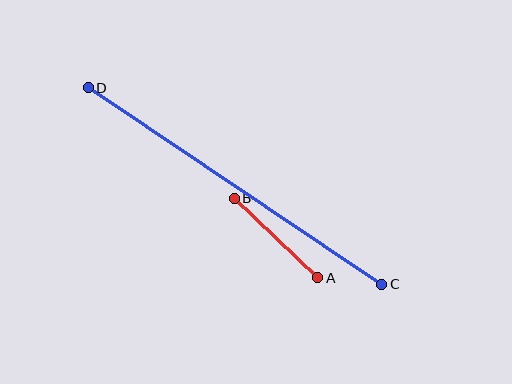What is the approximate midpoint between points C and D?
The midpoint is at approximately (235, 186) pixels.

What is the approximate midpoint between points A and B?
The midpoint is at approximately (276, 238) pixels.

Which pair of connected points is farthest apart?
Points C and D are farthest apart.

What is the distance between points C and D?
The distance is approximately 353 pixels.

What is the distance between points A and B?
The distance is approximately 116 pixels.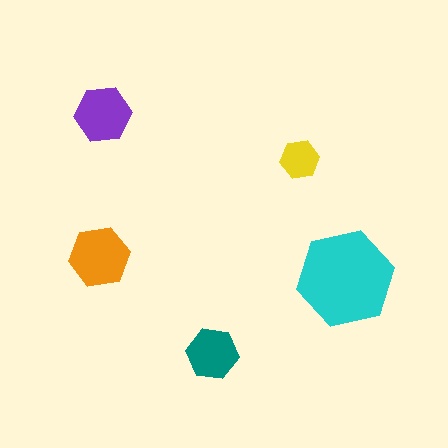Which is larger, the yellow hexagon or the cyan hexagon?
The cyan one.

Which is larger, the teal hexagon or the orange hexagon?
The orange one.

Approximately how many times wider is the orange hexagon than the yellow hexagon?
About 1.5 times wider.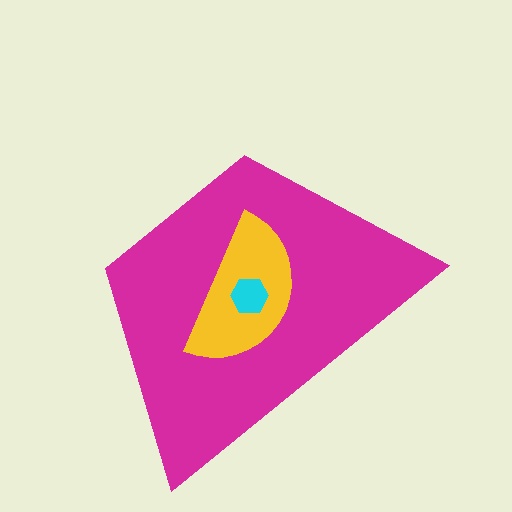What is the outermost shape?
The magenta trapezoid.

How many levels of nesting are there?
3.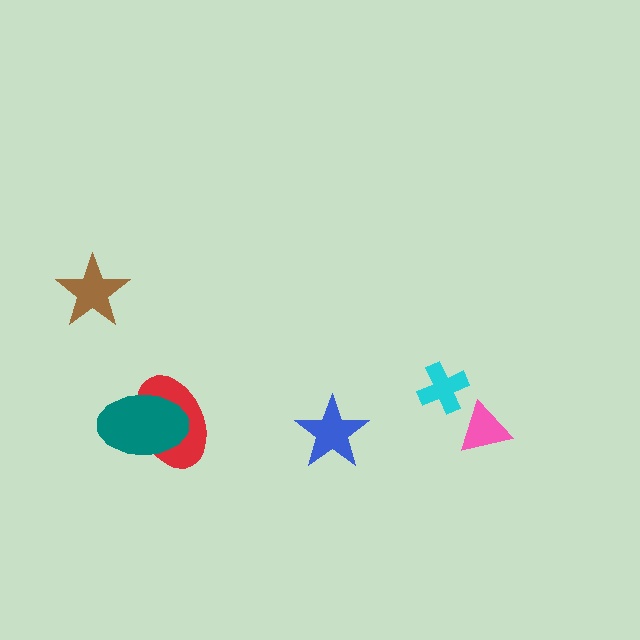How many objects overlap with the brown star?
0 objects overlap with the brown star.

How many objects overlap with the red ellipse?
1 object overlaps with the red ellipse.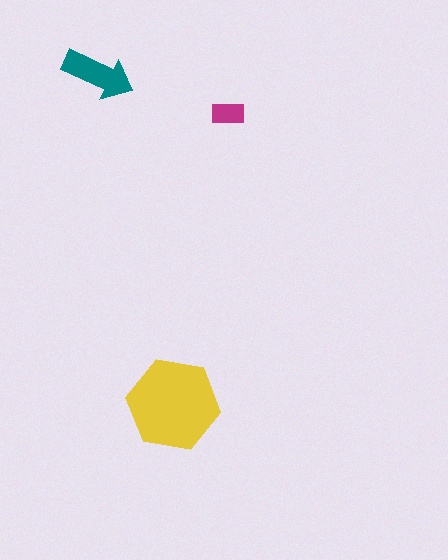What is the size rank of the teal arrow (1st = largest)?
2nd.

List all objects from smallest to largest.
The magenta rectangle, the teal arrow, the yellow hexagon.